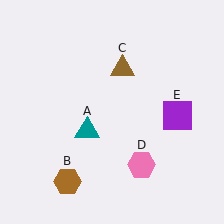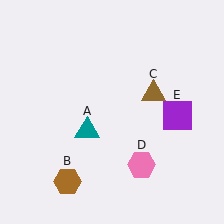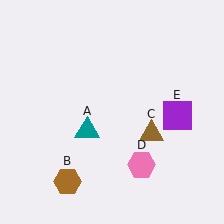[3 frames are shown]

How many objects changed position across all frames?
1 object changed position: brown triangle (object C).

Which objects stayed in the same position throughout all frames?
Teal triangle (object A) and brown hexagon (object B) and pink hexagon (object D) and purple square (object E) remained stationary.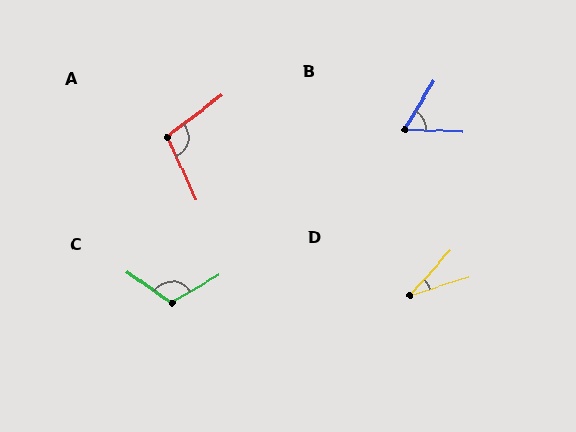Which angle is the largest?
C, at approximately 115 degrees.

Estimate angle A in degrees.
Approximately 103 degrees.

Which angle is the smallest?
D, at approximately 29 degrees.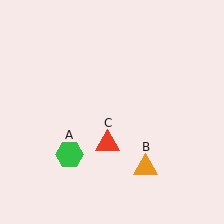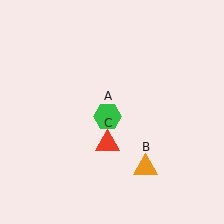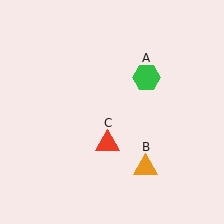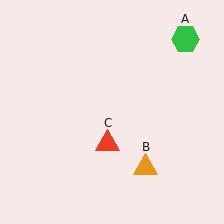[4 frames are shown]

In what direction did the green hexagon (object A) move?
The green hexagon (object A) moved up and to the right.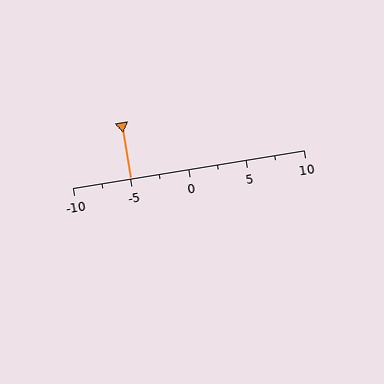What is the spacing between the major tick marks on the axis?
The major ticks are spaced 5 apart.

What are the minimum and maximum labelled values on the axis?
The axis runs from -10 to 10.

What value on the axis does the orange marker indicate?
The marker indicates approximately -5.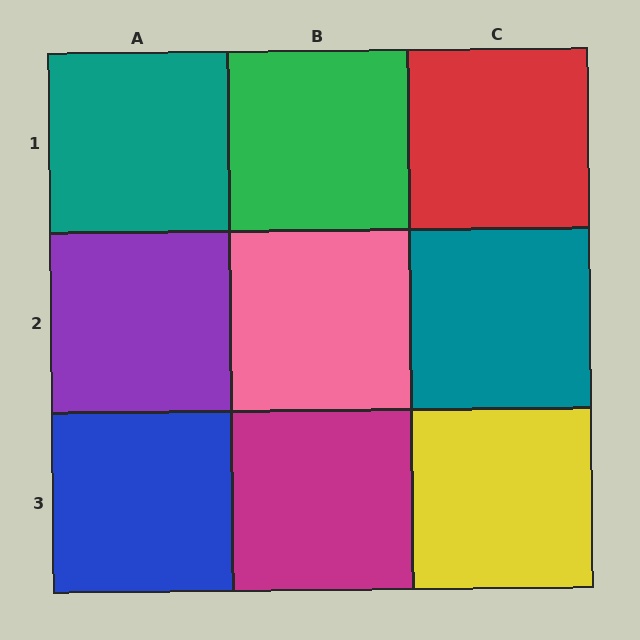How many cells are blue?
1 cell is blue.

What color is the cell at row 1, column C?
Red.